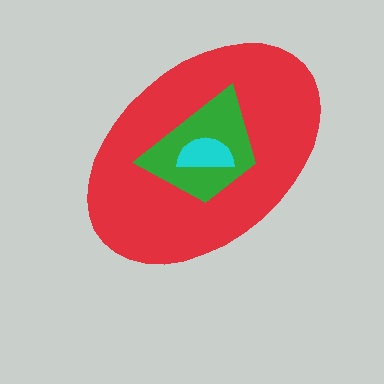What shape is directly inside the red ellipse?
The green trapezoid.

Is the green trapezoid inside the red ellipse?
Yes.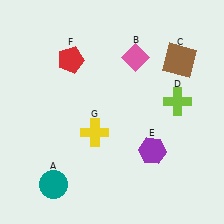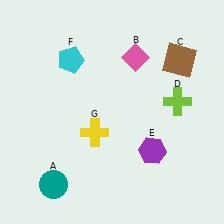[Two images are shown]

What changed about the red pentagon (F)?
In Image 1, F is red. In Image 2, it changed to cyan.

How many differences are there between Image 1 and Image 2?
There is 1 difference between the two images.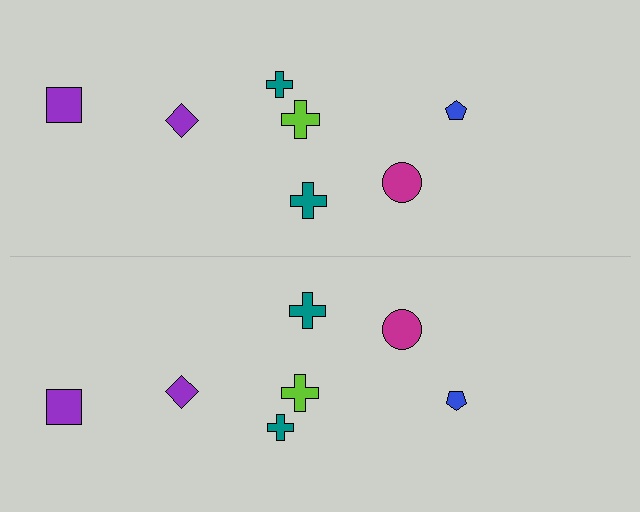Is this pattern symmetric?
Yes, this pattern has bilateral (reflection) symmetry.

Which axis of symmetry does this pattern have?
The pattern has a horizontal axis of symmetry running through the center of the image.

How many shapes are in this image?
There are 14 shapes in this image.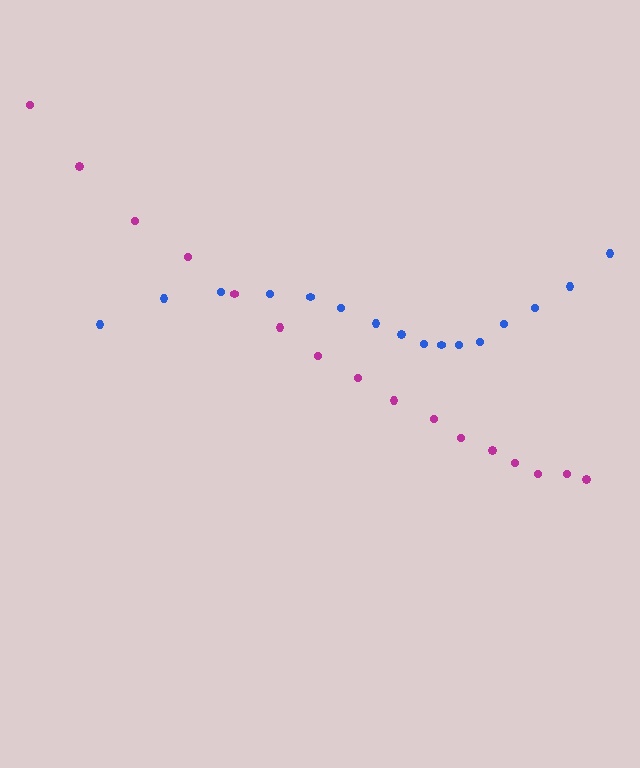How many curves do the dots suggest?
There are 2 distinct paths.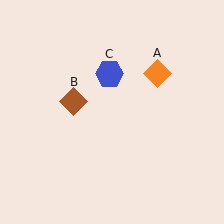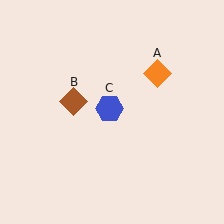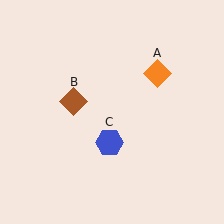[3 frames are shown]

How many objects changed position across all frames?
1 object changed position: blue hexagon (object C).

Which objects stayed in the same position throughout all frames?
Orange diamond (object A) and brown diamond (object B) remained stationary.